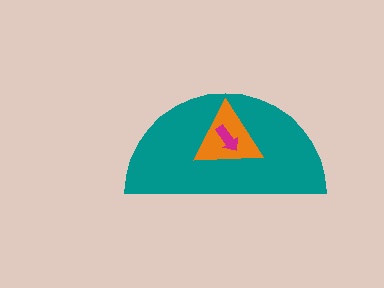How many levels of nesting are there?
3.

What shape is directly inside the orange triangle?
The magenta arrow.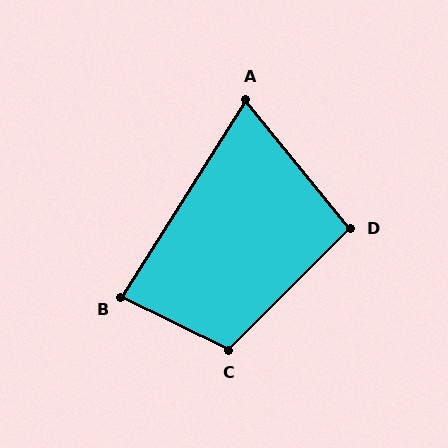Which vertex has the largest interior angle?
C, at approximately 109 degrees.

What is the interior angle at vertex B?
Approximately 84 degrees (acute).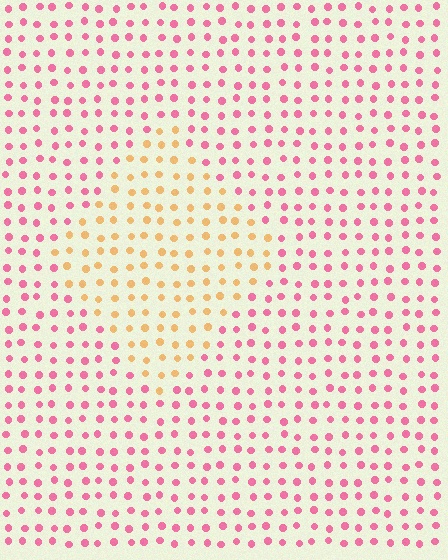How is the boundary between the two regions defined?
The boundary is defined purely by a slight shift in hue (about 58 degrees). Spacing, size, and orientation are identical on both sides.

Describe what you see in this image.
The image is filled with small pink elements in a uniform arrangement. A diamond-shaped region is visible where the elements are tinted to a slightly different hue, forming a subtle color boundary.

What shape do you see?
I see a diamond.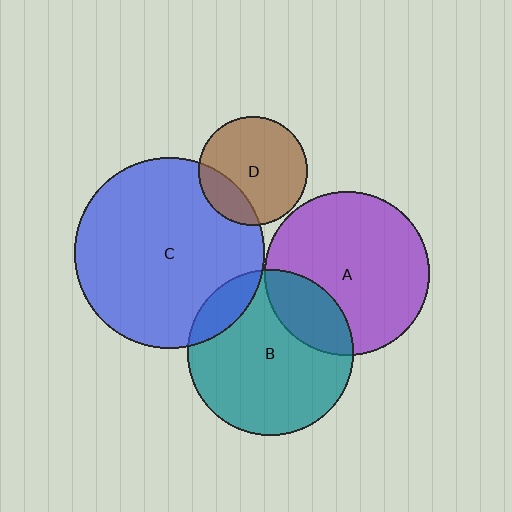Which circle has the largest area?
Circle C (blue).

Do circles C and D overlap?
Yes.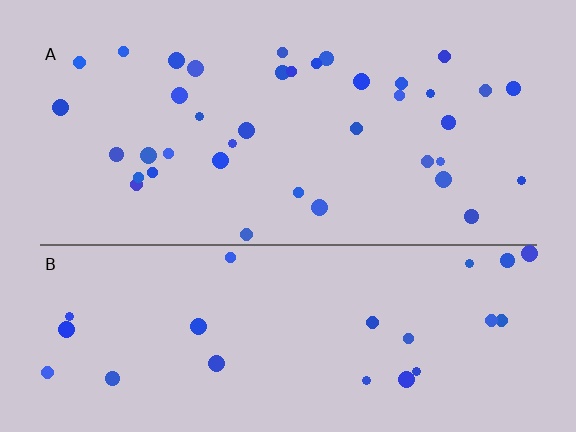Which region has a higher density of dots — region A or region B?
A (the top).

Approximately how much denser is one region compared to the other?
Approximately 1.6× — region A over region B.